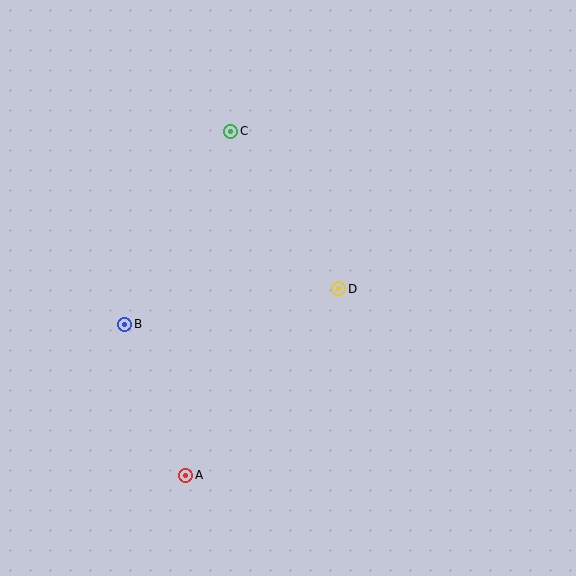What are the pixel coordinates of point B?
Point B is at (125, 324).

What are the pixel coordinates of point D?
Point D is at (339, 289).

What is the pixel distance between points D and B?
The distance between D and B is 217 pixels.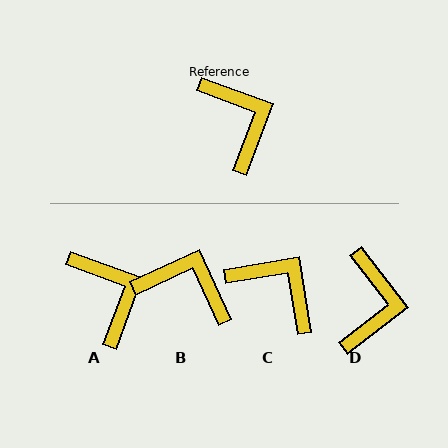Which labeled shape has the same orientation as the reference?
A.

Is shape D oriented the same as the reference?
No, it is off by about 32 degrees.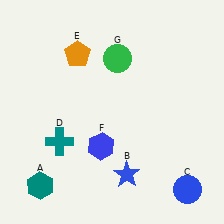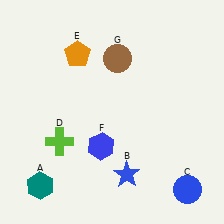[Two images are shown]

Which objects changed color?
D changed from teal to lime. G changed from green to brown.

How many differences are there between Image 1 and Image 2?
There are 2 differences between the two images.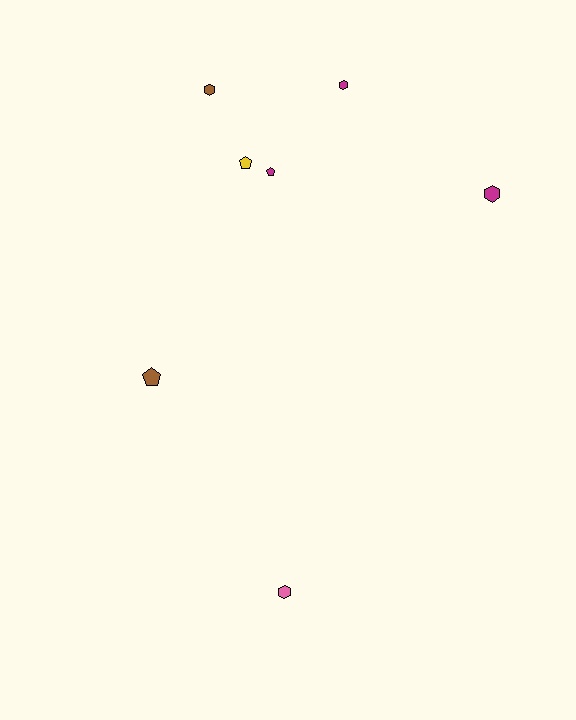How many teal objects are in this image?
There are no teal objects.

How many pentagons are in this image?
There are 3 pentagons.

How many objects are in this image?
There are 7 objects.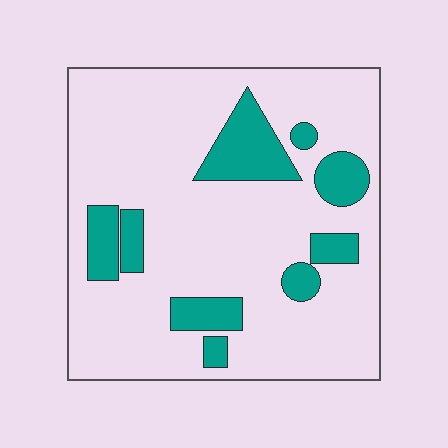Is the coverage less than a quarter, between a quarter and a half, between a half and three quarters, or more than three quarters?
Less than a quarter.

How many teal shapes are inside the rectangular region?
9.